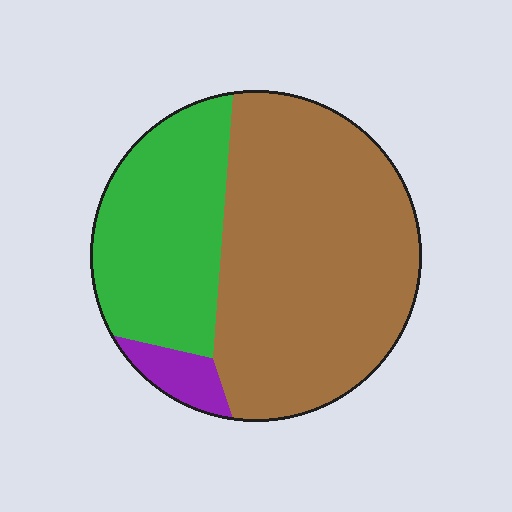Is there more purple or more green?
Green.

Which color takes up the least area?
Purple, at roughly 5%.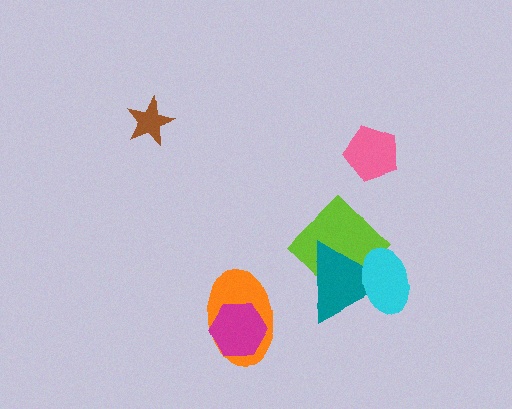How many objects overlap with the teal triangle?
2 objects overlap with the teal triangle.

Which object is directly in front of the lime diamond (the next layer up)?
The teal triangle is directly in front of the lime diamond.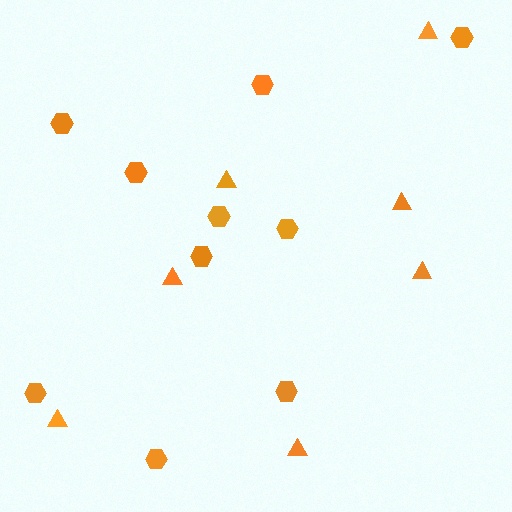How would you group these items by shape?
There are 2 groups: one group of triangles (7) and one group of hexagons (10).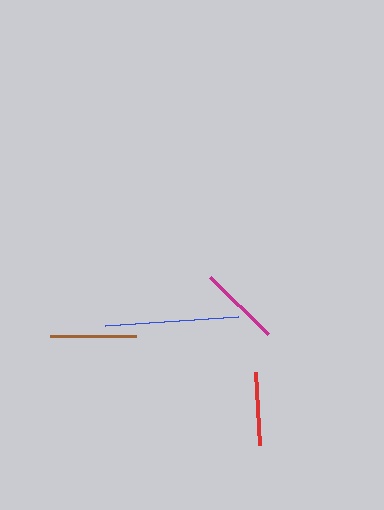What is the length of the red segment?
The red segment is approximately 72 pixels long.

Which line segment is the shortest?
The red line is the shortest at approximately 72 pixels.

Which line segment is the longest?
The blue line is the longest at approximately 134 pixels.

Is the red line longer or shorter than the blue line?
The blue line is longer than the red line.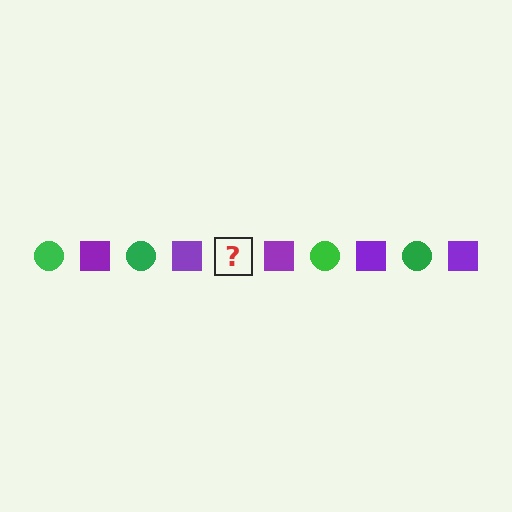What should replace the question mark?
The question mark should be replaced with a green circle.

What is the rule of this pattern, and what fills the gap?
The rule is that the pattern alternates between green circle and purple square. The gap should be filled with a green circle.